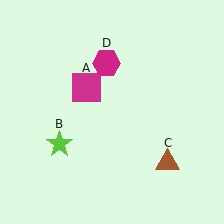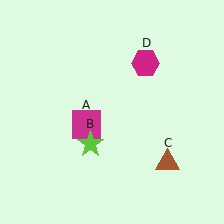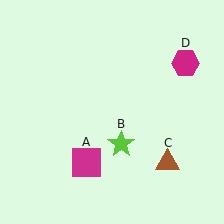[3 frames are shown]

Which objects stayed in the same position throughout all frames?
Brown triangle (object C) remained stationary.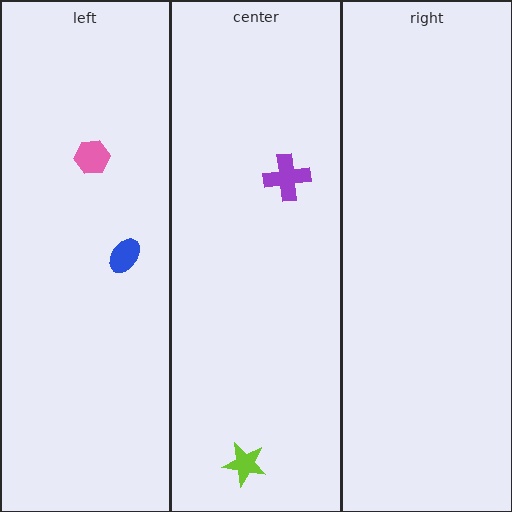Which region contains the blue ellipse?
The left region.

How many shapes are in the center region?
2.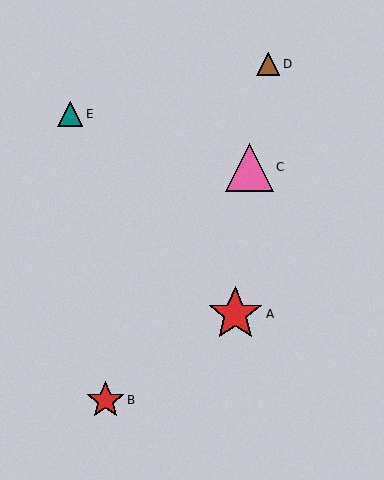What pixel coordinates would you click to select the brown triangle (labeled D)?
Click at (268, 64) to select the brown triangle D.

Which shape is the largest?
The red star (labeled A) is the largest.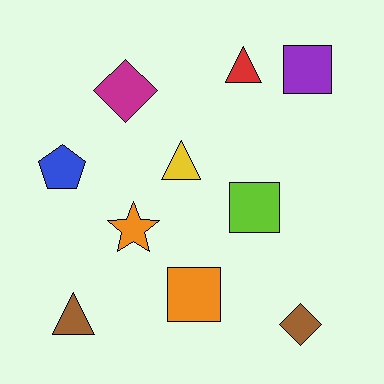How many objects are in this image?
There are 10 objects.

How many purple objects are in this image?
There is 1 purple object.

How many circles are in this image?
There are no circles.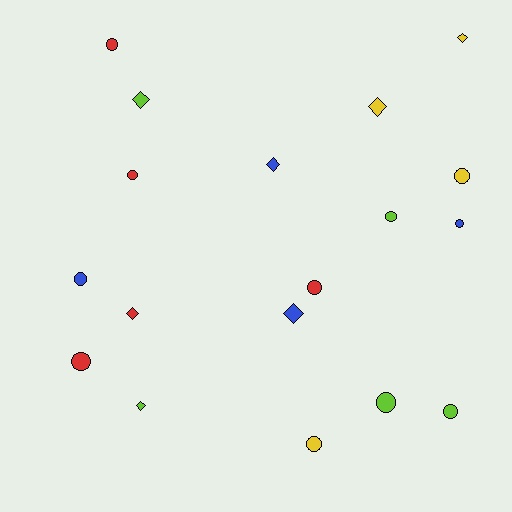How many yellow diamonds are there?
There are 2 yellow diamonds.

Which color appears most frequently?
Lime, with 5 objects.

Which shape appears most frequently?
Circle, with 11 objects.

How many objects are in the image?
There are 18 objects.